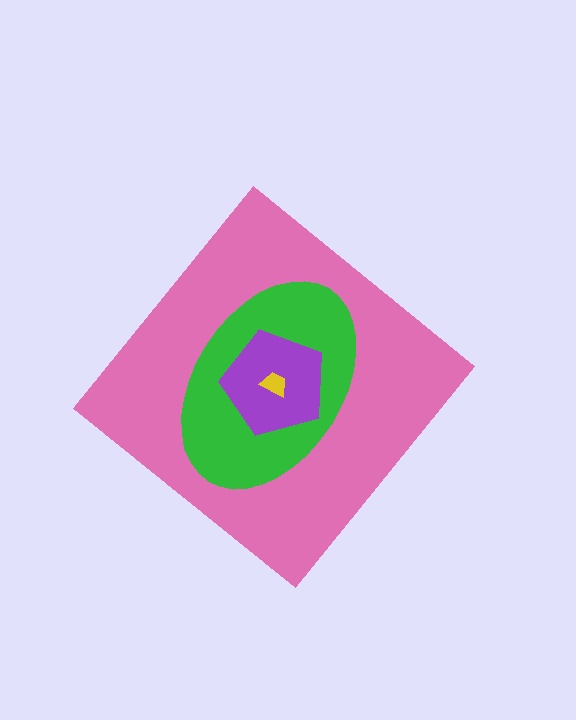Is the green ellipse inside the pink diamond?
Yes.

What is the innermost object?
The yellow trapezoid.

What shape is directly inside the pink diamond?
The green ellipse.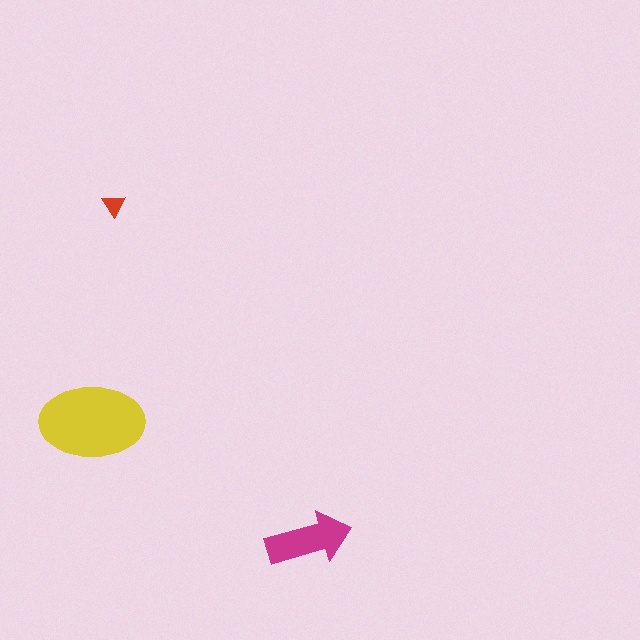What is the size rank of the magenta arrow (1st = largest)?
2nd.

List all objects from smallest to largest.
The red triangle, the magenta arrow, the yellow ellipse.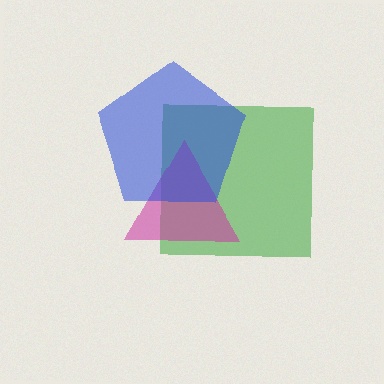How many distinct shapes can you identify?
There are 3 distinct shapes: a green square, a magenta triangle, a blue pentagon.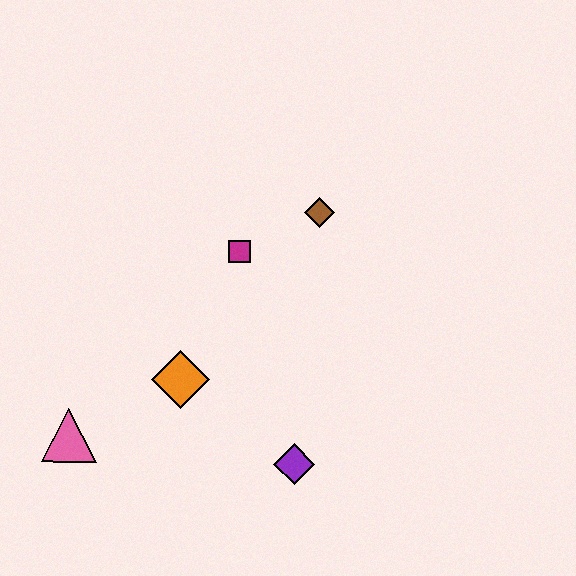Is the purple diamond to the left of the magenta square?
No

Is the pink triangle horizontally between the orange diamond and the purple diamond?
No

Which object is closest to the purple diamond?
The orange diamond is closest to the purple diamond.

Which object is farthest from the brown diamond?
The pink triangle is farthest from the brown diamond.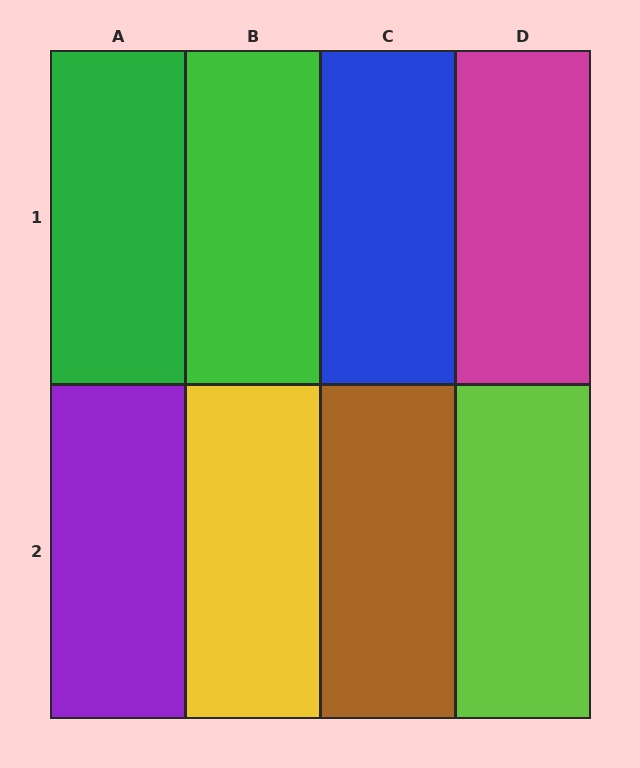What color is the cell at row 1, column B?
Green.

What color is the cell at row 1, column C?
Blue.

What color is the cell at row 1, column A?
Green.